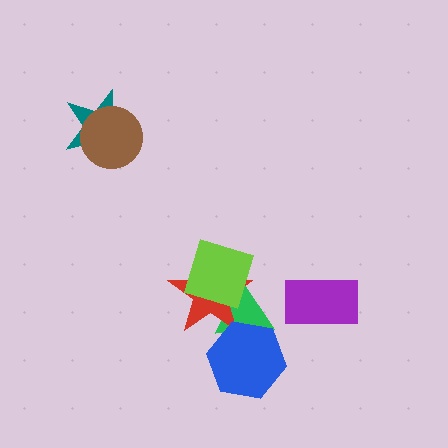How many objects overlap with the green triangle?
3 objects overlap with the green triangle.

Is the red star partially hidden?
Yes, it is partially covered by another shape.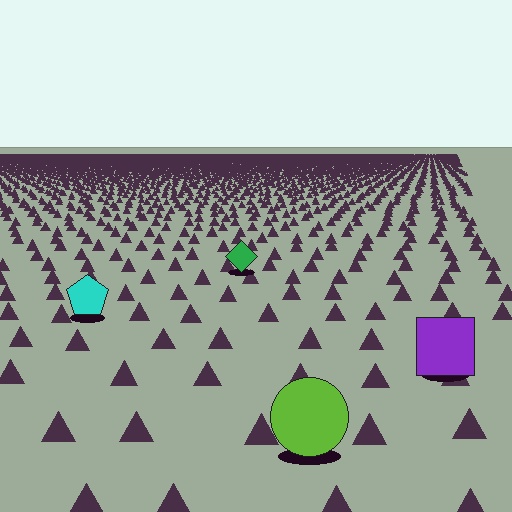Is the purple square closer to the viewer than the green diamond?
Yes. The purple square is closer — you can tell from the texture gradient: the ground texture is coarser near it.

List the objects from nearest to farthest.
From nearest to farthest: the lime circle, the purple square, the cyan pentagon, the green diamond.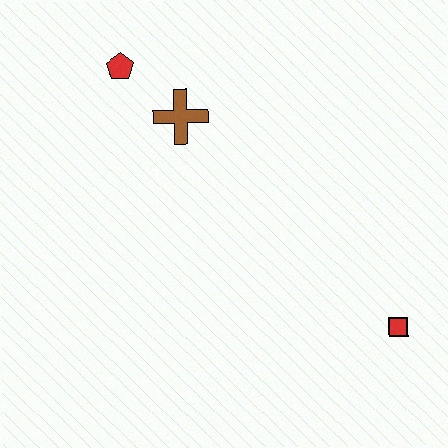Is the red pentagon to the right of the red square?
No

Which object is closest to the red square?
The brown cross is closest to the red square.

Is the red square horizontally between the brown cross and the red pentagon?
No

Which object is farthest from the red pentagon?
The red square is farthest from the red pentagon.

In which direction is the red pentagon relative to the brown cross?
The red pentagon is to the left of the brown cross.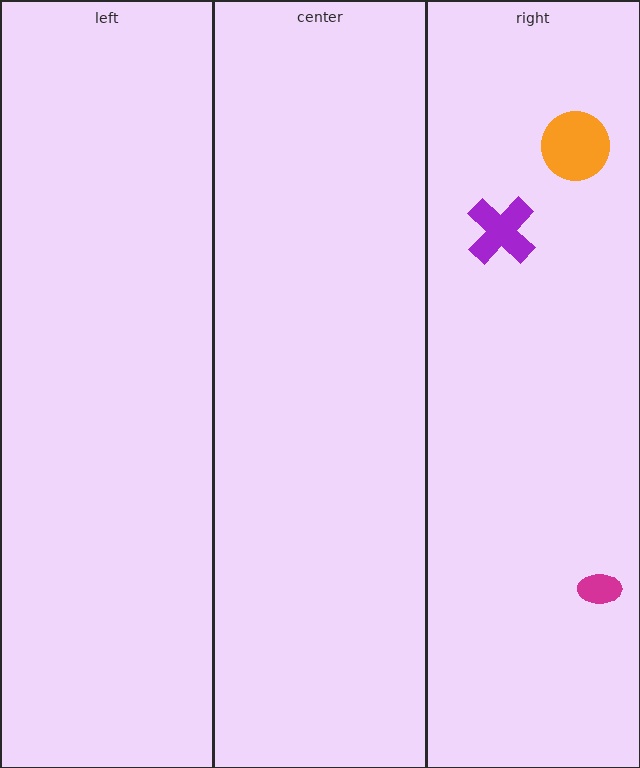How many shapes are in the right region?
3.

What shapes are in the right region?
The magenta ellipse, the purple cross, the orange circle.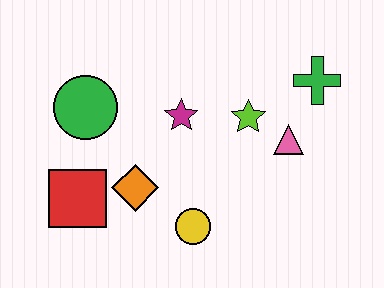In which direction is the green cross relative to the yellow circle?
The green cross is above the yellow circle.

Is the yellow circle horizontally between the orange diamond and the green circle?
No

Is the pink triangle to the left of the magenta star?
No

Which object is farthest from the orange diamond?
The green cross is farthest from the orange diamond.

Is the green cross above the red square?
Yes